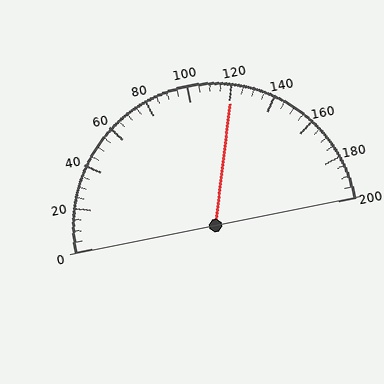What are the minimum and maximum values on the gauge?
The gauge ranges from 0 to 200.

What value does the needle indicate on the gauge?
The needle indicates approximately 120.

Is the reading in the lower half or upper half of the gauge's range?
The reading is in the upper half of the range (0 to 200).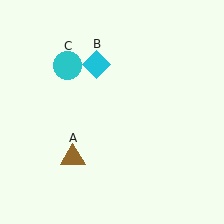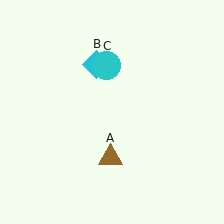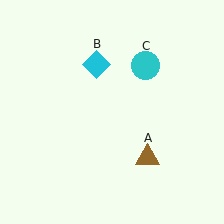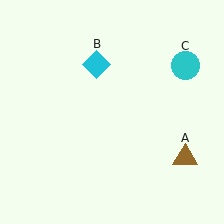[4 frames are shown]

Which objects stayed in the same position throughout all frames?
Cyan diamond (object B) remained stationary.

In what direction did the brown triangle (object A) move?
The brown triangle (object A) moved right.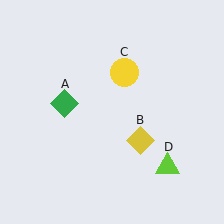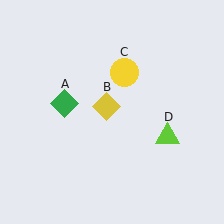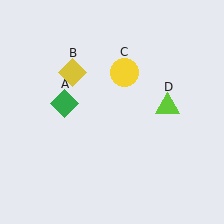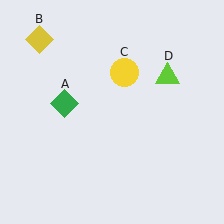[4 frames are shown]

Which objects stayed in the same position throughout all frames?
Green diamond (object A) and yellow circle (object C) remained stationary.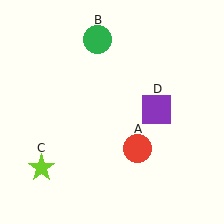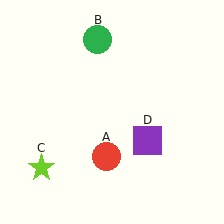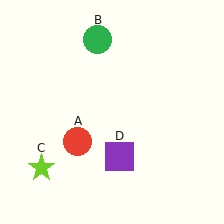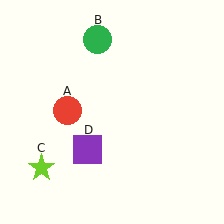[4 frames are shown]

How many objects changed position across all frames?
2 objects changed position: red circle (object A), purple square (object D).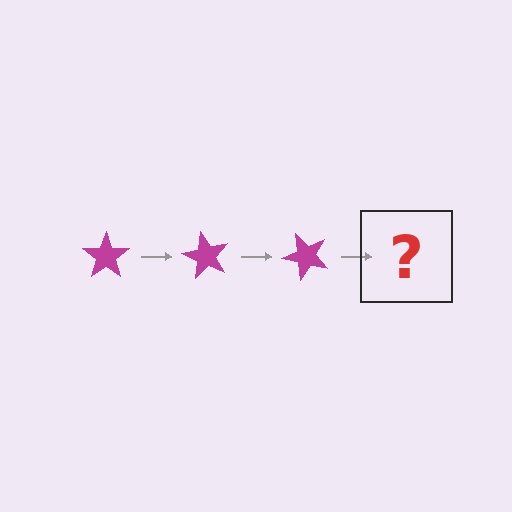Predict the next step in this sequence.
The next step is a magenta star rotated 180 degrees.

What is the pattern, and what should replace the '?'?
The pattern is that the star rotates 60 degrees each step. The '?' should be a magenta star rotated 180 degrees.